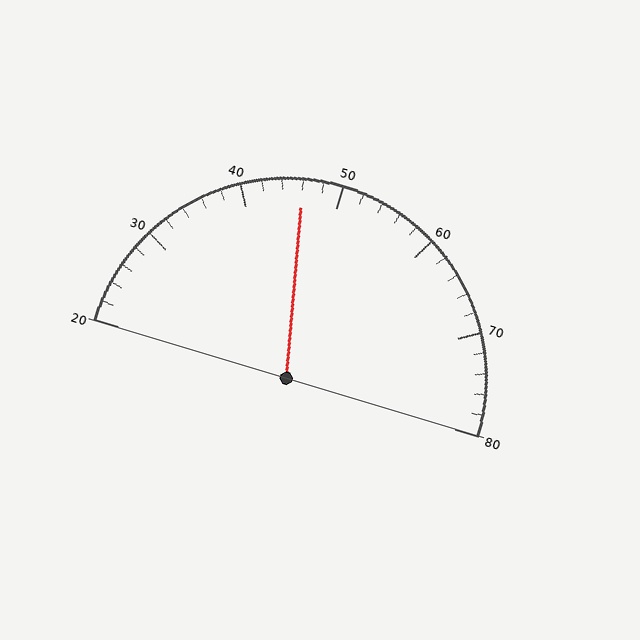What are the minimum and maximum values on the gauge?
The gauge ranges from 20 to 80.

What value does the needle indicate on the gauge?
The needle indicates approximately 46.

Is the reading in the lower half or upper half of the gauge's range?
The reading is in the lower half of the range (20 to 80).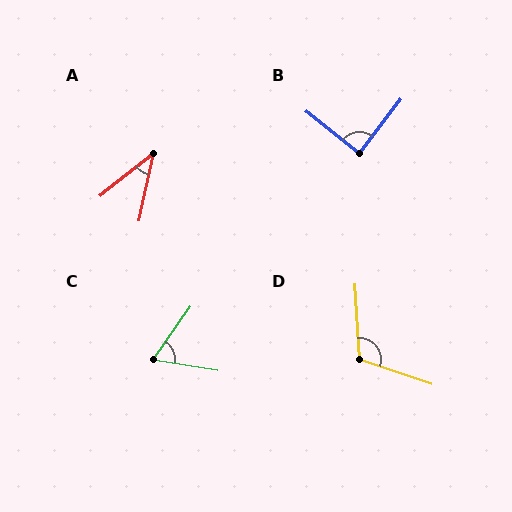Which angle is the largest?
D, at approximately 112 degrees.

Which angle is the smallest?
A, at approximately 39 degrees.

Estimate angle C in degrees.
Approximately 65 degrees.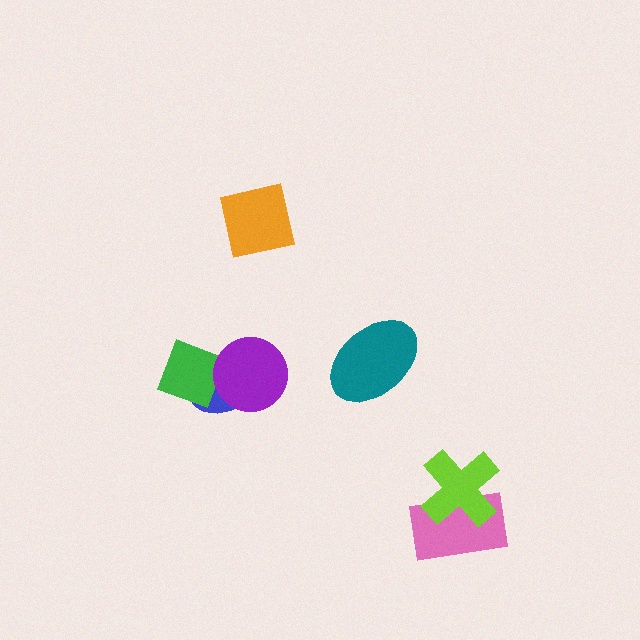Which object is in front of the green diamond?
The purple circle is in front of the green diamond.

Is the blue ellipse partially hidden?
Yes, it is partially covered by another shape.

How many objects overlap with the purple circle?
2 objects overlap with the purple circle.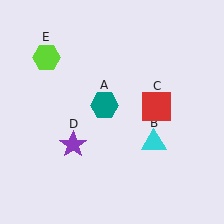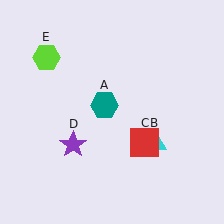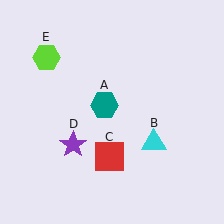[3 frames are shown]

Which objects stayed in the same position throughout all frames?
Teal hexagon (object A) and cyan triangle (object B) and purple star (object D) and lime hexagon (object E) remained stationary.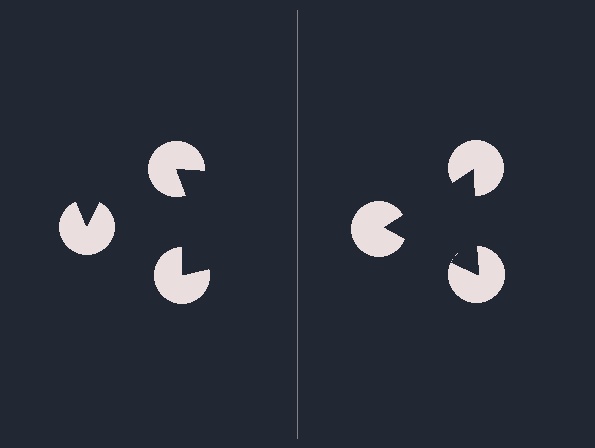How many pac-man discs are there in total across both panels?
6 — 3 on each side.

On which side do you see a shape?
An illusory triangle appears on the right side. On the left side the wedge cuts are rotated, so no coherent shape forms.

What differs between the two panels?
The pac-man discs are positioned identically on both sides; only the wedge orientations differ. On the right they align to a triangle; on the left they are misaligned.